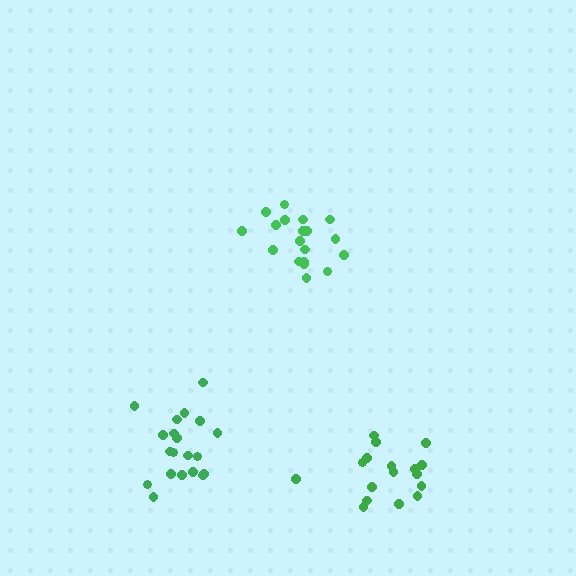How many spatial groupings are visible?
There are 3 spatial groupings.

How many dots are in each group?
Group 1: 17 dots, Group 2: 20 dots, Group 3: 20 dots (57 total).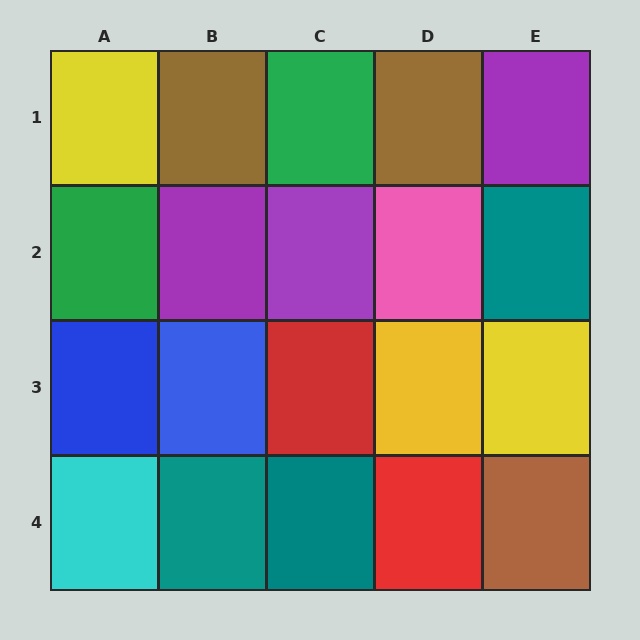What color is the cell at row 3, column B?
Blue.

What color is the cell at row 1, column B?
Brown.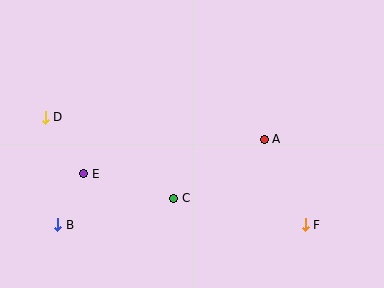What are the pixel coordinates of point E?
Point E is at (84, 174).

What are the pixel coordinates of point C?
Point C is at (174, 198).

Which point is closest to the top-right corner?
Point A is closest to the top-right corner.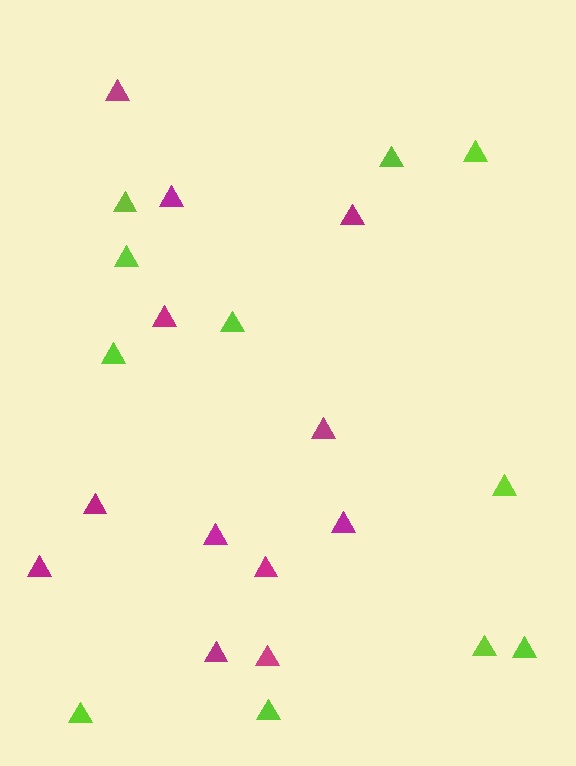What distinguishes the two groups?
There are 2 groups: one group of lime triangles (11) and one group of magenta triangles (12).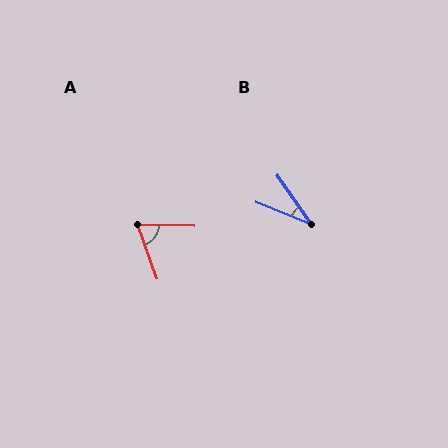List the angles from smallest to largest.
B (33°), A (69°).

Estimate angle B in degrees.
Approximately 33 degrees.